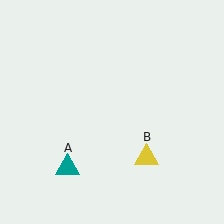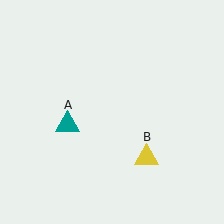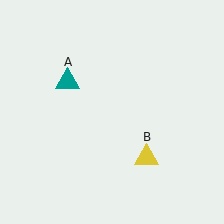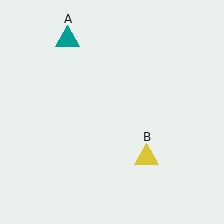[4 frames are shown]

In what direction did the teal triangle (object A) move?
The teal triangle (object A) moved up.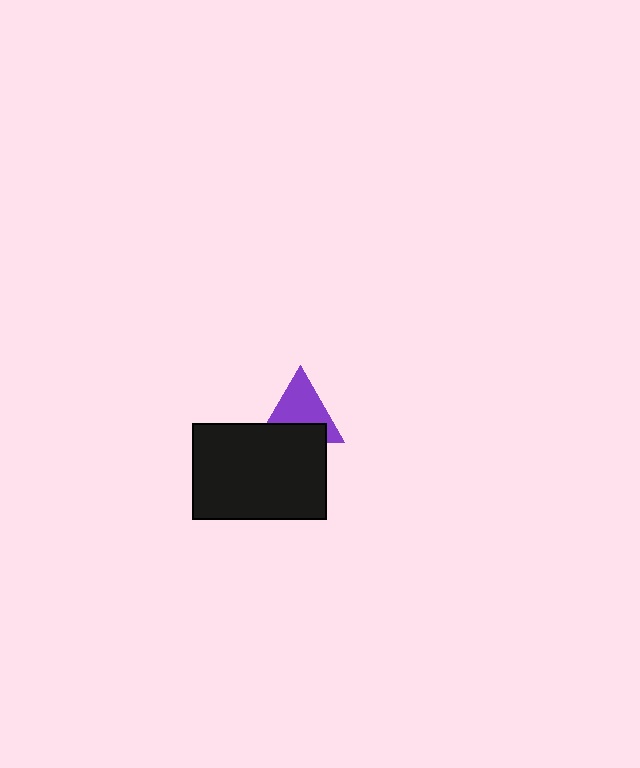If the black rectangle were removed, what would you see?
You would see the complete purple triangle.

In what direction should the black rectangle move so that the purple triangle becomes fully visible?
The black rectangle should move down. That is the shortest direction to clear the overlap and leave the purple triangle fully visible.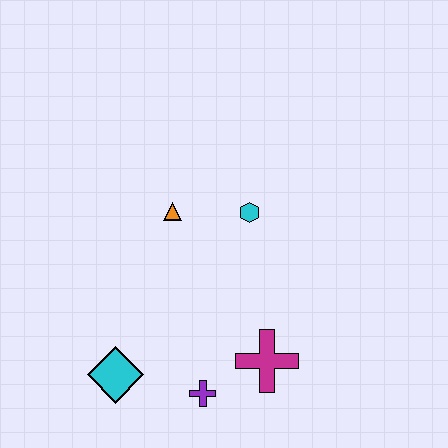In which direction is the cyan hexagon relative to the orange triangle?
The cyan hexagon is to the right of the orange triangle.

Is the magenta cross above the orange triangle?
No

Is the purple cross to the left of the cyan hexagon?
Yes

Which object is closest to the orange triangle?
The cyan hexagon is closest to the orange triangle.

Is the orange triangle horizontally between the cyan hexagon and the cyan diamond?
Yes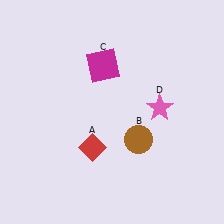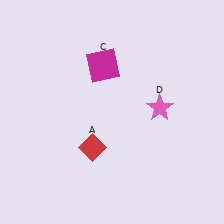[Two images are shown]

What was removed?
The brown circle (B) was removed in Image 2.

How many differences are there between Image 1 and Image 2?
There is 1 difference between the two images.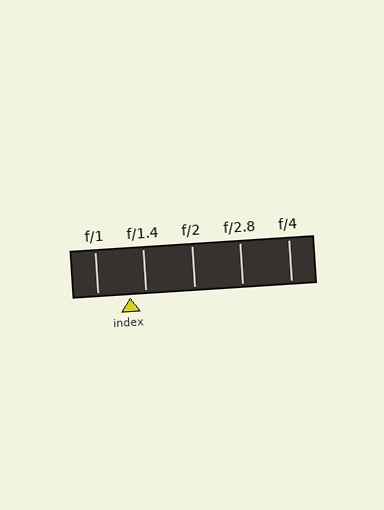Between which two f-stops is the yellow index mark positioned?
The index mark is between f/1 and f/1.4.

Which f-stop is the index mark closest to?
The index mark is closest to f/1.4.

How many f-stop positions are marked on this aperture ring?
There are 5 f-stop positions marked.